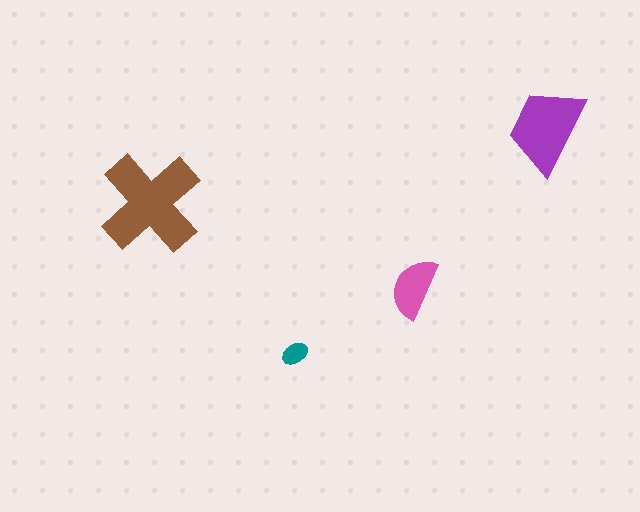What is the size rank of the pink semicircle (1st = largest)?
3rd.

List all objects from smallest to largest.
The teal ellipse, the pink semicircle, the purple trapezoid, the brown cross.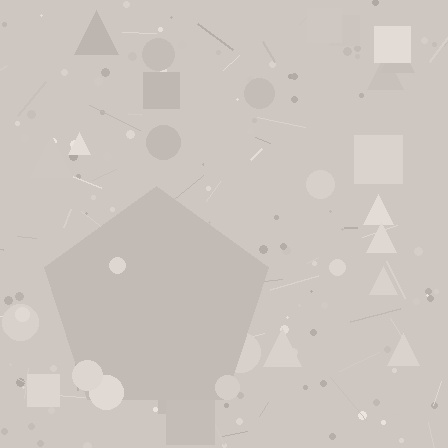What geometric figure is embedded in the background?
A pentagon is embedded in the background.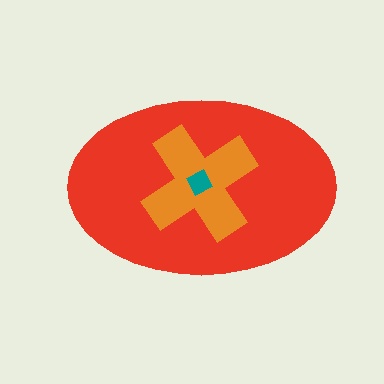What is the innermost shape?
The teal diamond.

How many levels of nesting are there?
3.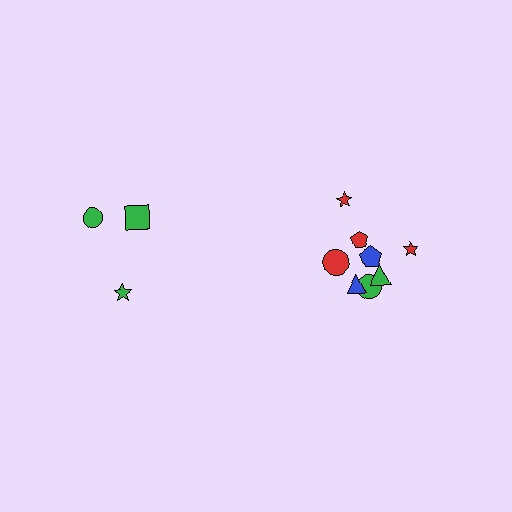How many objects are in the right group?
There are 8 objects.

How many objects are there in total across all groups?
There are 11 objects.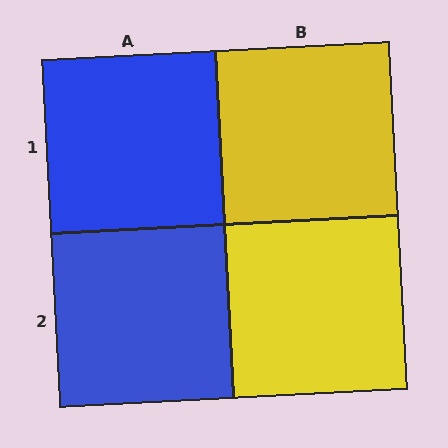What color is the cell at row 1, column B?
Yellow.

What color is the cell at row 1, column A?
Blue.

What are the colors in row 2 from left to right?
Blue, yellow.